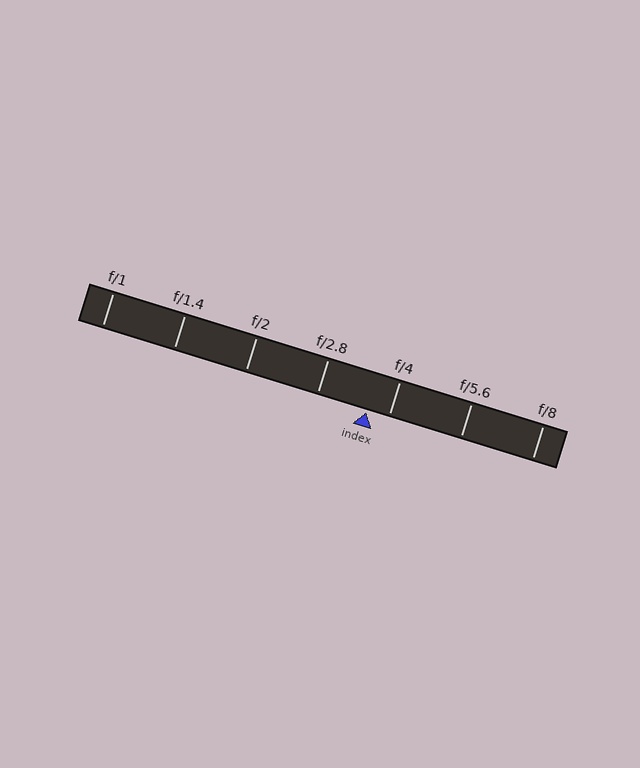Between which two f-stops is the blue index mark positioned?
The index mark is between f/2.8 and f/4.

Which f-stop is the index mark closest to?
The index mark is closest to f/4.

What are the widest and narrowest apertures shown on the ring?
The widest aperture shown is f/1 and the narrowest is f/8.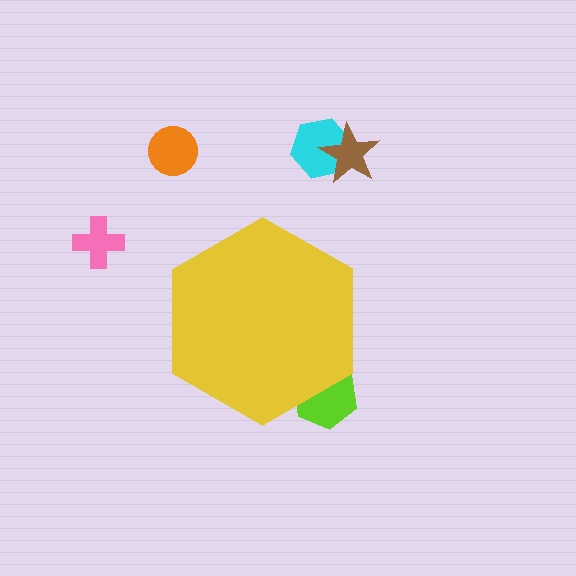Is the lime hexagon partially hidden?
Yes, the lime hexagon is partially hidden behind the yellow hexagon.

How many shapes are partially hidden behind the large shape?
1 shape is partially hidden.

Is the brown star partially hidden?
No, the brown star is fully visible.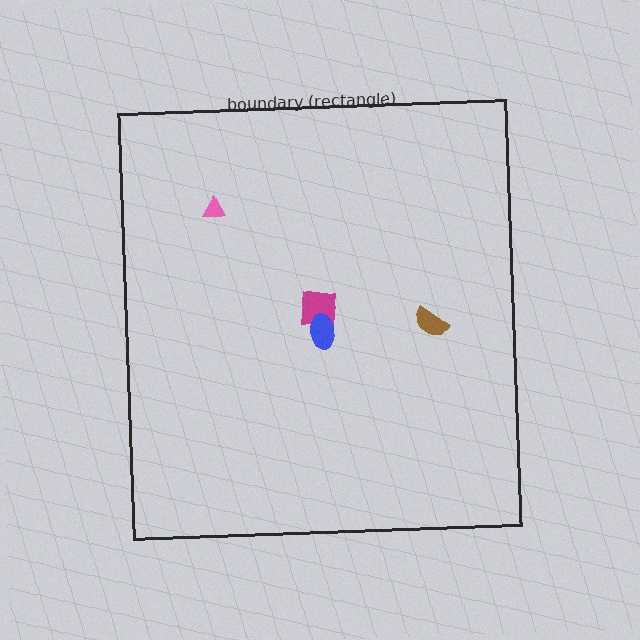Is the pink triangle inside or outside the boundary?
Inside.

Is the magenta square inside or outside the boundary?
Inside.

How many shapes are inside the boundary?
4 inside, 0 outside.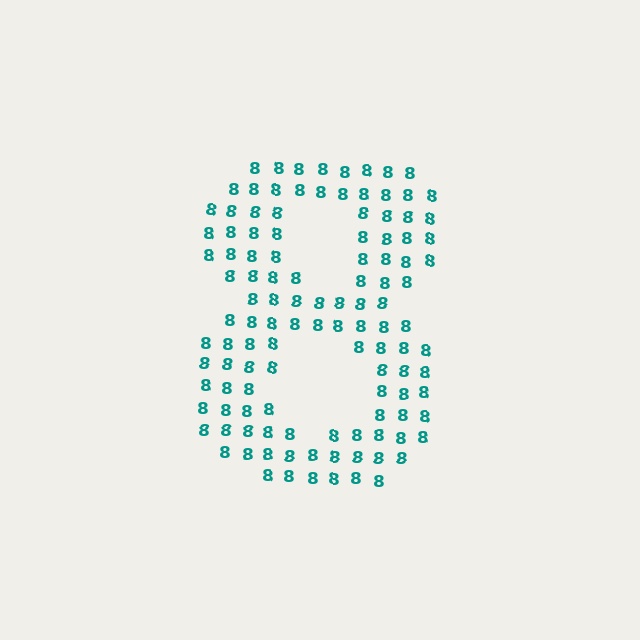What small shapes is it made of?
It is made of small digit 8's.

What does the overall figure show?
The overall figure shows the digit 8.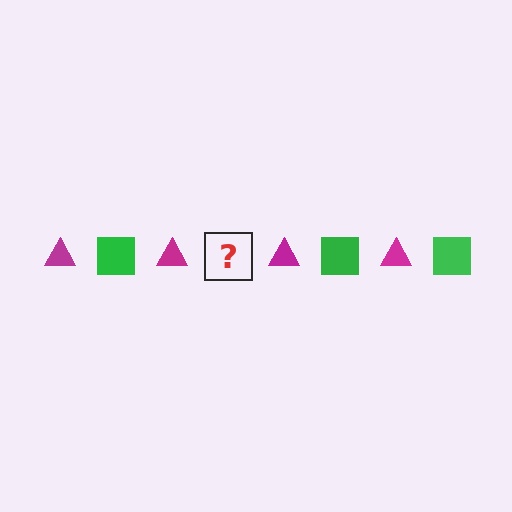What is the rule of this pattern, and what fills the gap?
The rule is that the pattern alternates between magenta triangle and green square. The gap should be filled with a green square.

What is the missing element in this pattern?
The missing element is a green square.